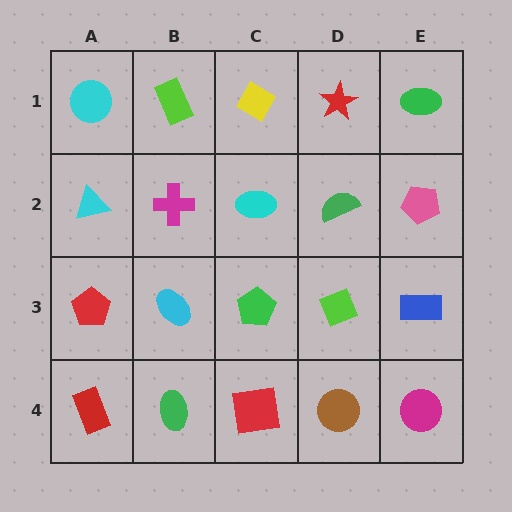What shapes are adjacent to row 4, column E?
A blue rectangle (row 3, column E), a brown circle (row 4, column D).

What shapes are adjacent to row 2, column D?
A red star (row 1, column D), a lime diamond (row 3, column D), a cyan ellipse (row 2, column C), a pink pentagon (row 2, column E).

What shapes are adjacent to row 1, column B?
A magenta cross (row 2, column B), a cyan circle (row 1, column A), a yellow diamond (row 1, column C).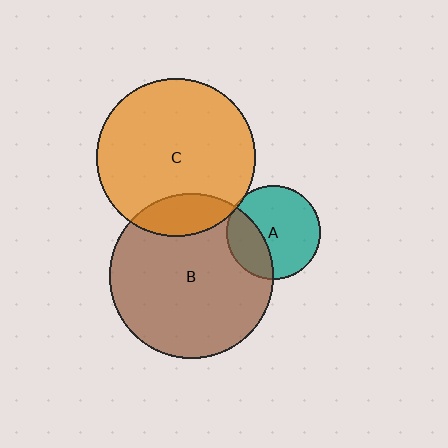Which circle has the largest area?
Circle B (brown).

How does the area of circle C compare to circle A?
Approximately 2.9 times.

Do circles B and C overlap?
Yes.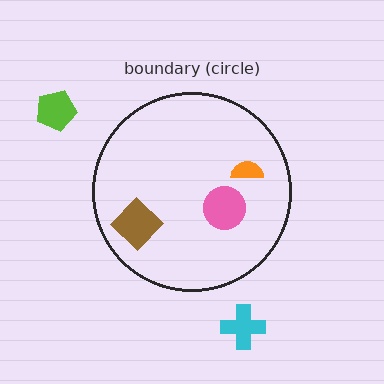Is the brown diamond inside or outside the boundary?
Inside.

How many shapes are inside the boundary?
3 inside, 2 outside.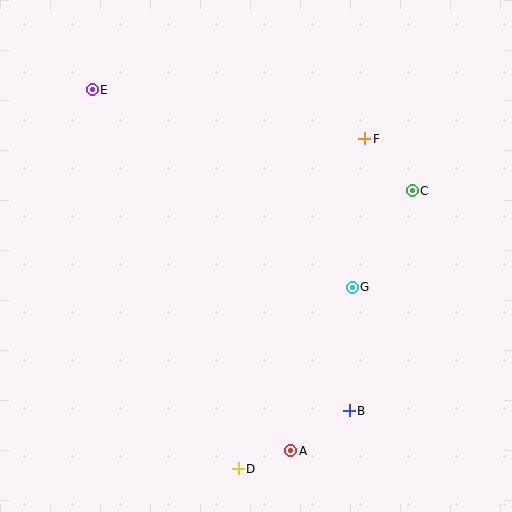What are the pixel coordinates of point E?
Point E is at (92, 90).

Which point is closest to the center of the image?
Point G at (352, 287) is closest to the center.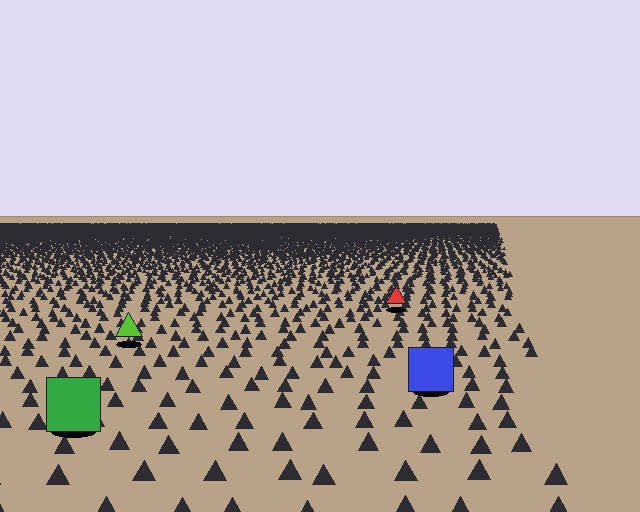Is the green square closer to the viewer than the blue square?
Yes. The green square is closer — you can tell from the texture gradient: the ground texture is coarser near it.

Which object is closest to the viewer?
The green square is closest. The texture marks near it are larger and more spread out.